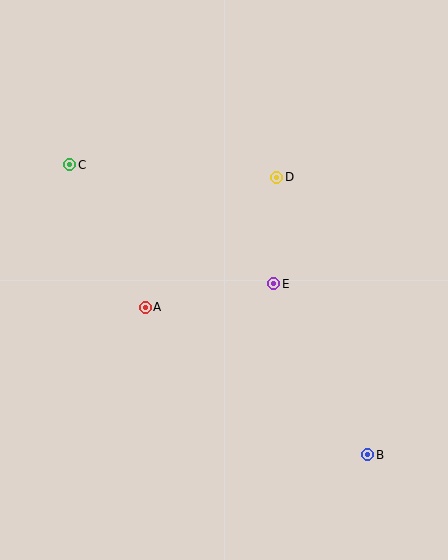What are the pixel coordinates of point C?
Point C is at (70, 165).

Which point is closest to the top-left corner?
Point C is closest to the top-left corner.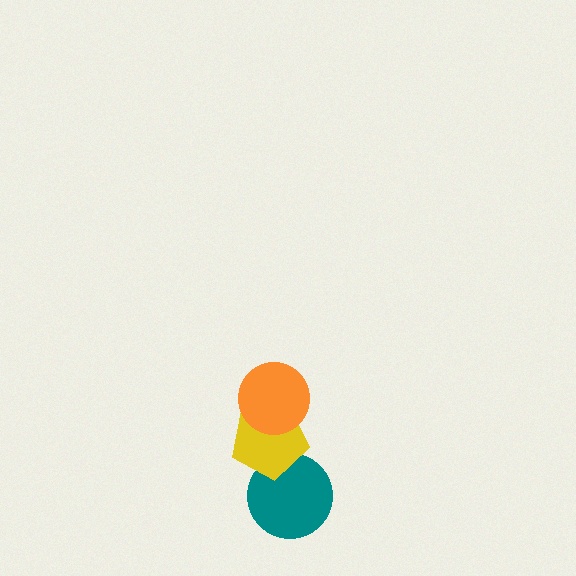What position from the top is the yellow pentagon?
The yellow pentagon is 2nd from the top.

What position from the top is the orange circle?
The orange circle is 1st from the top.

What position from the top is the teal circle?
The teal circle is 3rd from the top.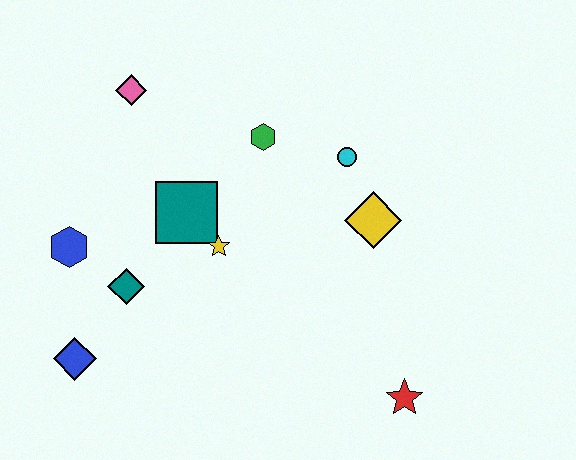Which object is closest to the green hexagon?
The cyan circle is closest to the green hexagon.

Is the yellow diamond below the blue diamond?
No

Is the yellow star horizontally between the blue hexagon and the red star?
Yes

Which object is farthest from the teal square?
The red star is farthest from the teal square.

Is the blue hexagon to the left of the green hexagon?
Yes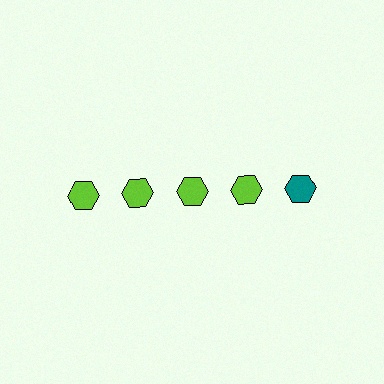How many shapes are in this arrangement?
There are 5 shapes arranged in a grid pattern.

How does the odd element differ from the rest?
It has a different color: teal instead of lime.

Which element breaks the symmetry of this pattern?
The teal hexagon in the top row, rightmost column breaks the symmetry. All other shapes are lime hexagons.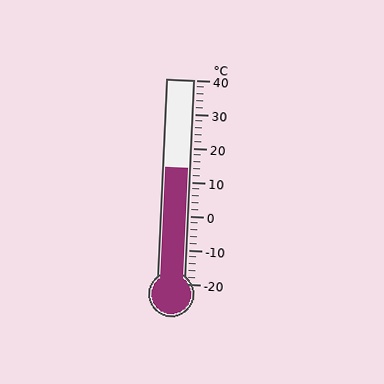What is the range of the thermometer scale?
The thermometer scale ranges from -20°C to 40°C.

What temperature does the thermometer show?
The thermometer shows approximately 14°C.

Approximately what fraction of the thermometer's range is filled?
The thermometer is filled to approximately 55% of its range.